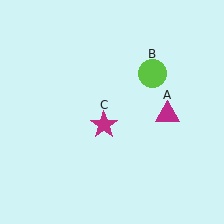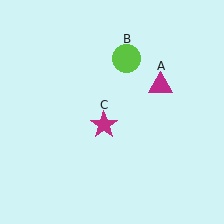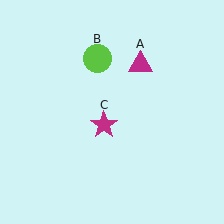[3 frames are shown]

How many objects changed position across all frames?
2 objects changed position: magenta triangle (object A), lime circle (object B).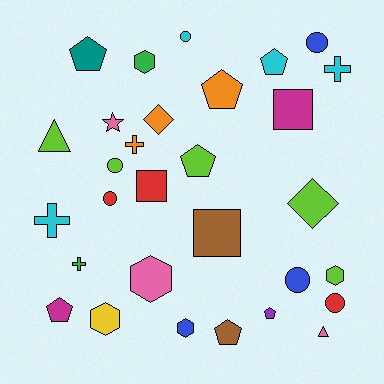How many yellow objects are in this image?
There is 1 yellow object.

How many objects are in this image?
There are 30 objects.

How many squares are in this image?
There are 3 squares.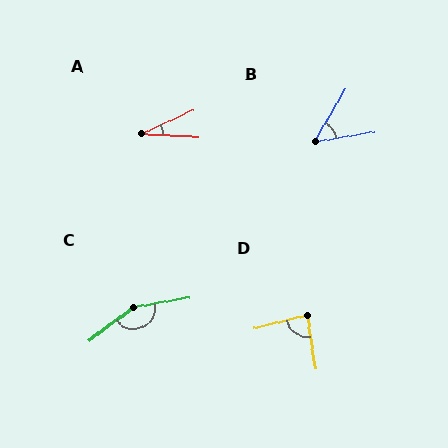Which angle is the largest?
C, at approximately 153 degrees.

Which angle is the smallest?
A, at approximately 28 degrees.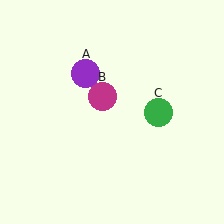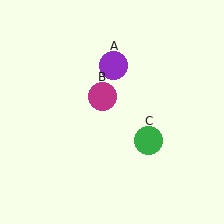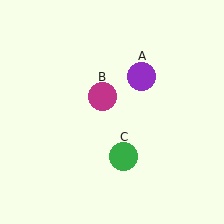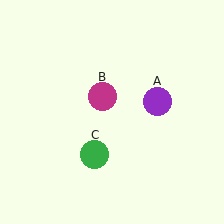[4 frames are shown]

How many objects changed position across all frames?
2 objects changed position: purple circle (object A), green circle (object C).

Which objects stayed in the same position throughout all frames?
Magenta circle (object B) remained stationary.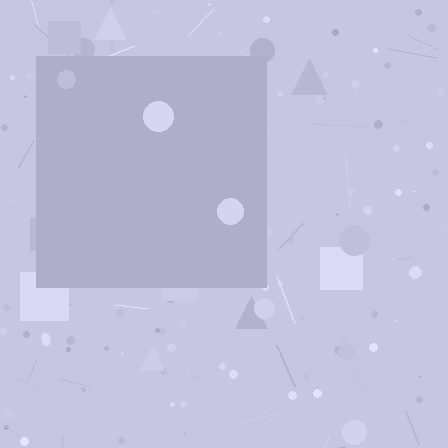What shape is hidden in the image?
A square is hidden in the image.